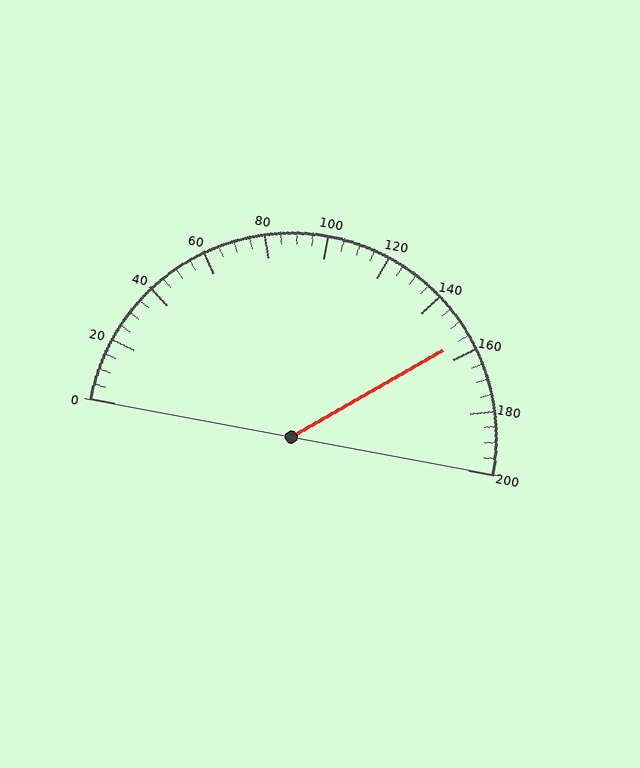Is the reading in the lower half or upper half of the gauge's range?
The reading is in the upper half of the range (0 to 200).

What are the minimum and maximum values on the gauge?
The gauge ranges from 0 to 200.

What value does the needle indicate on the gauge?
The needle indicates approximately 155.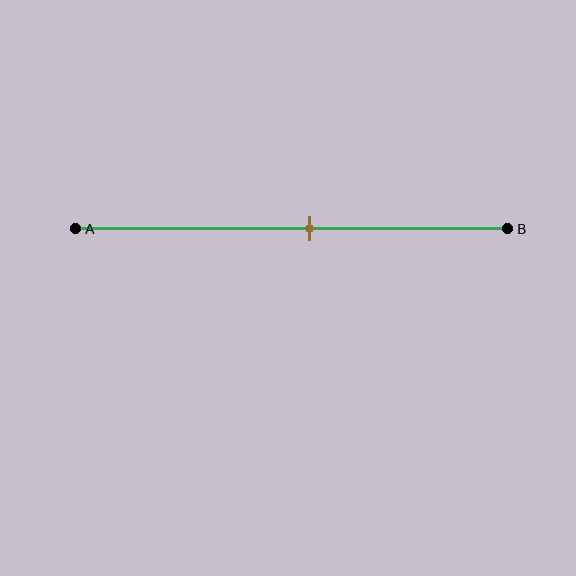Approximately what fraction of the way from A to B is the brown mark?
The brown mark is approximately 55% of the way from A to B.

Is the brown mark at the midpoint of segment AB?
No, the mark is at about 55% from A, not at the 50% midpoint.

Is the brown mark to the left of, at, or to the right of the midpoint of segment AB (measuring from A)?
The brown mark is to the right of the midpoint of segment AB.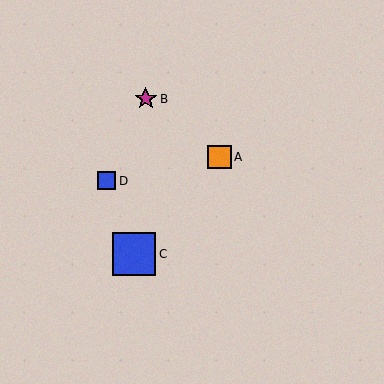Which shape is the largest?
The blue square (labeled C) is the largest.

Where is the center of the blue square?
The center of the blue square is at (134, 254).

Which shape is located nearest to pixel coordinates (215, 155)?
The orange square (labeled A) at (219, 157) is nearest to that location.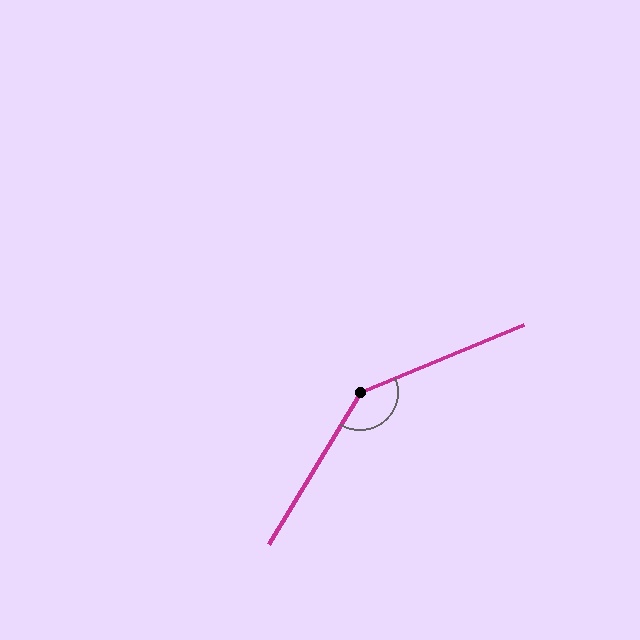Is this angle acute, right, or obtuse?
It is obtuse.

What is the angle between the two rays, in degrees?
Approximately 144 degrees.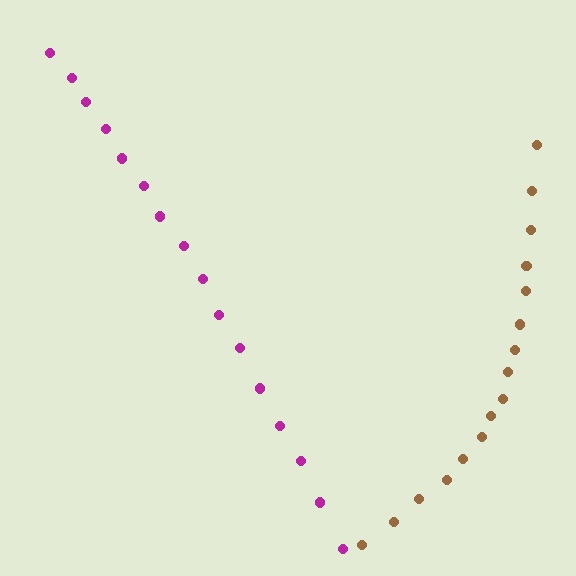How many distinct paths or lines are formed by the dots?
There are 2 distinct paths.